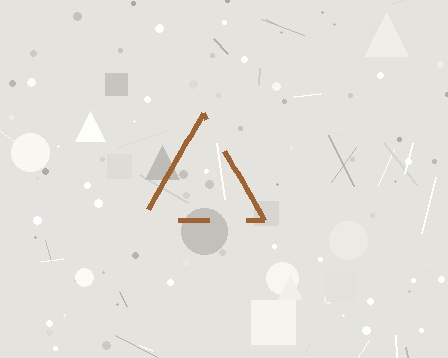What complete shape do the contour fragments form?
The contour fragments form a triangle.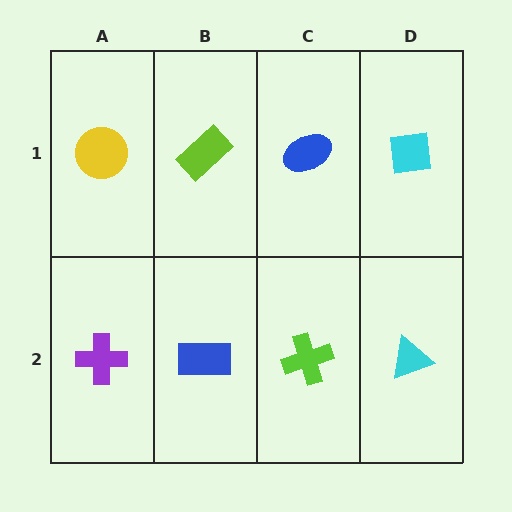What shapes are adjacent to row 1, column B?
A blue rectangle (row 2, column B), a yellow circle (row 1, column A), a blue ellipse (row 1, column C).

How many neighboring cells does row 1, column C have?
3.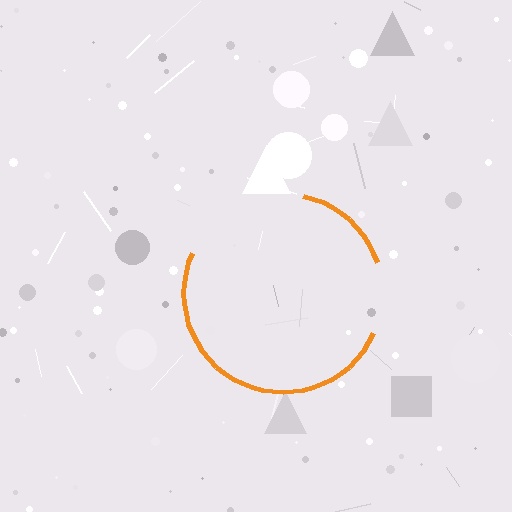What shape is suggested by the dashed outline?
The dashed outline suggests a circle.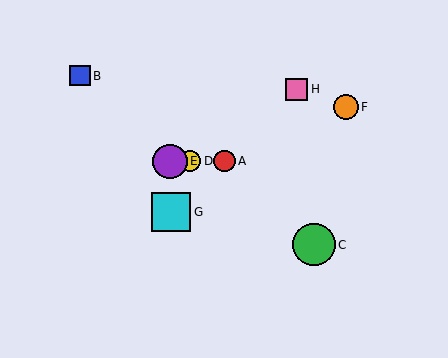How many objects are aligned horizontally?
3 objects (A, D, E) are aligned horizontally.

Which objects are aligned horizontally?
Objects A, D, E are aligned horizontally.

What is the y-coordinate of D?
Object D is at y≈161.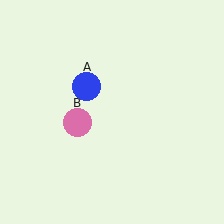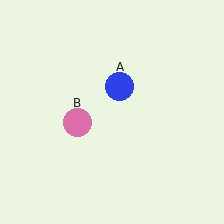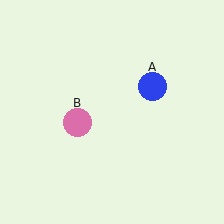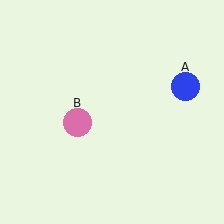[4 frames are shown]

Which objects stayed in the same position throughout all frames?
Pink circle (object B) remained stationary.